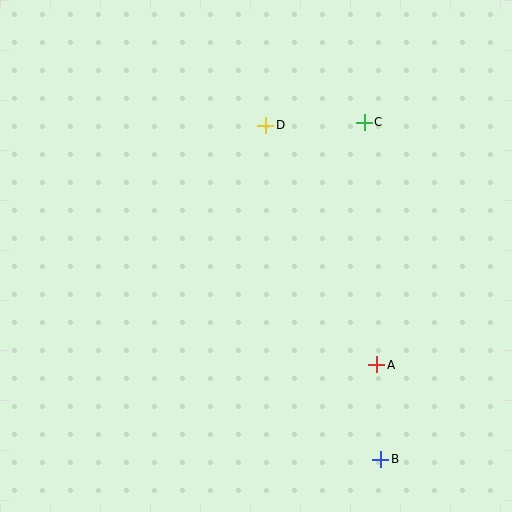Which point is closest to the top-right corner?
Point C is closest to the top-right corner.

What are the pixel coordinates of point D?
Point D is at (266, 125).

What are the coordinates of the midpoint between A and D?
The midpoint between A and D is at (321, 245).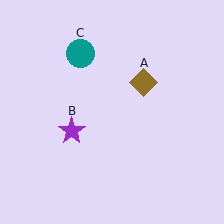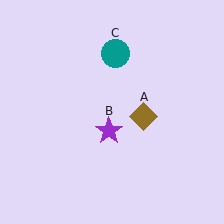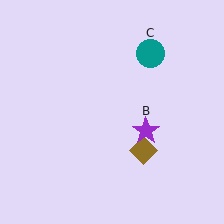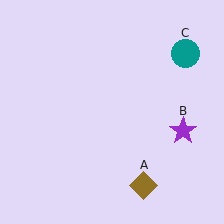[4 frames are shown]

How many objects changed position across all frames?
3 objects changed position: brown diamond (object A), purple star (object B), teal circle (object C).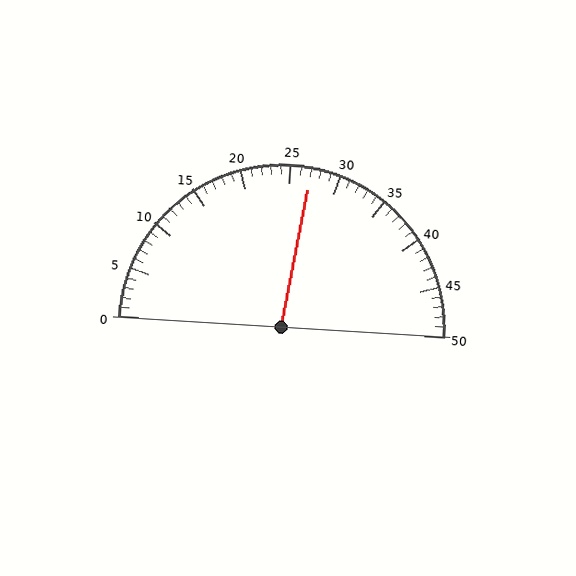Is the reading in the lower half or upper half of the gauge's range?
The reading is in the upper half of the range (0 to 50).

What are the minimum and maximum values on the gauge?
The gauge ranges from 0 to 50.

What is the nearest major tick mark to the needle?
The nearest major tick mark is 25.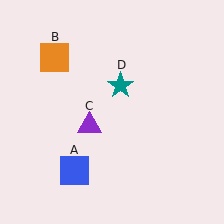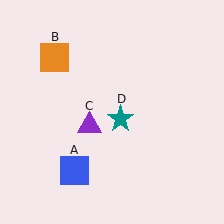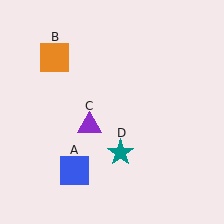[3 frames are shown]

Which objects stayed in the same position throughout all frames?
Blue square (object A) and orange square (object B) and purple triangle (object C) remained stationary.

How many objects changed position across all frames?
1 object changed position: teal star (object D).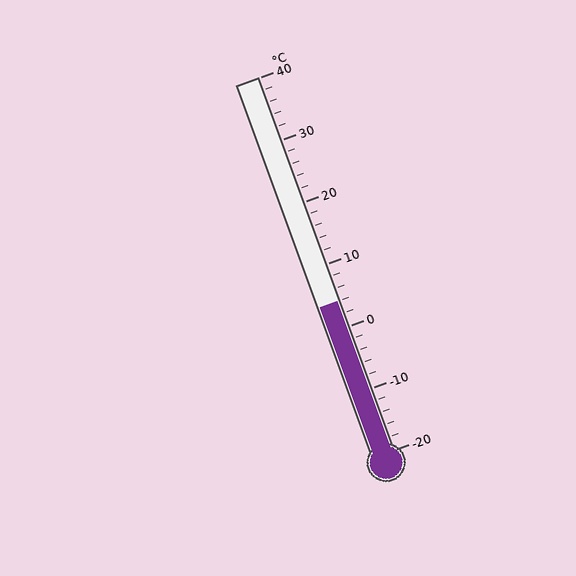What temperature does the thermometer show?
The thermometer shows approximately 4°C.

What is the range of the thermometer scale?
The thermometer scale ranges from -20°C to 40°C.